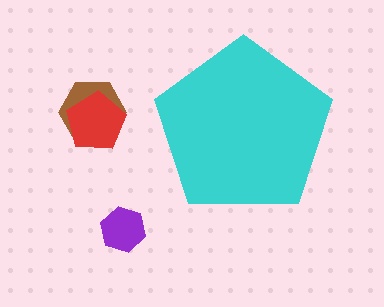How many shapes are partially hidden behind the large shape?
0 shapes are partially hidden.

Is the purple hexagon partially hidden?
No, the purple hexagon is fully visible.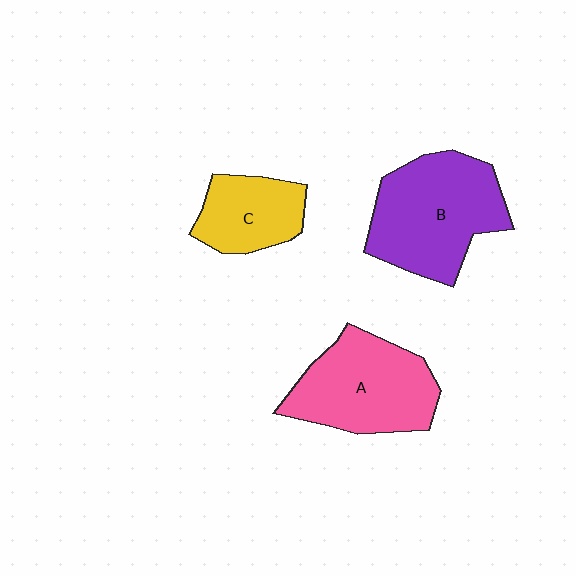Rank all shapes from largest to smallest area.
From largest to smallest: B (purple), A (pink), C (yellow).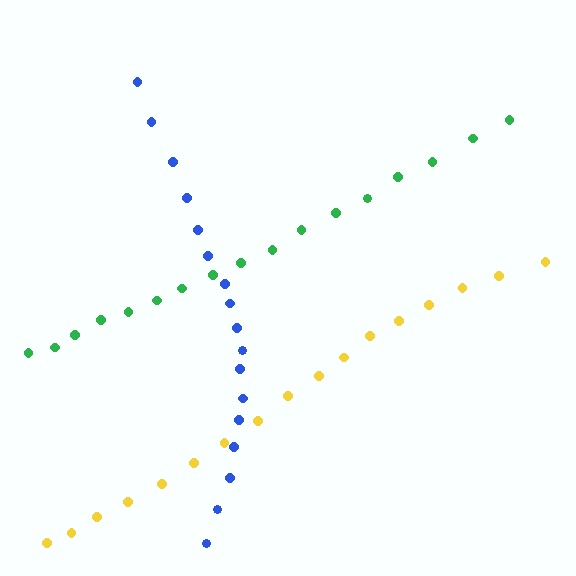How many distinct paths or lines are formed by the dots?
There are 3 distinct paths.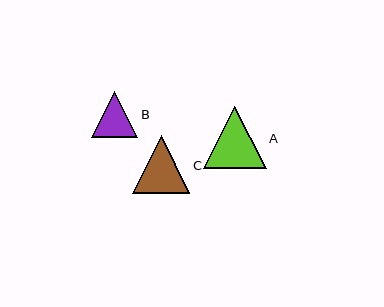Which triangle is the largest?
Triangle A is the largest with a size of approximately 63 pixels.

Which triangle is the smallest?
Triangle B is the smallest with a size of approximately 47 pixels.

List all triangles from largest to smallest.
From largest to smallest: A, C, B.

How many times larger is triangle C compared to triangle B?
Triangle C is approximately 1.2 times the size of triangle B.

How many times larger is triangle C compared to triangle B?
Triangle C is approximately 1.2 times the size of triangle B.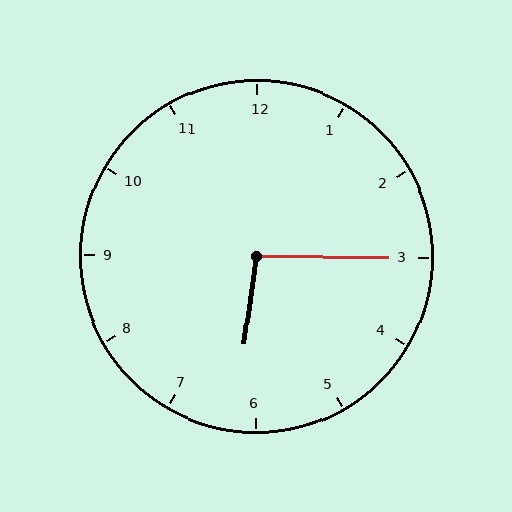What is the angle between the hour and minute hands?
Approximately 98 degrees.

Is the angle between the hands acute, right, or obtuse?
It is obtuse.